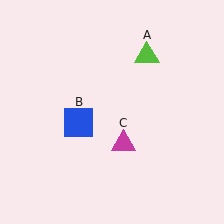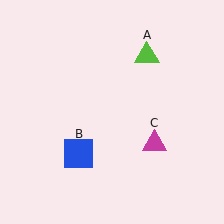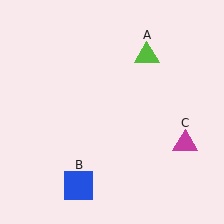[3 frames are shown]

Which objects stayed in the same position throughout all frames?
Lime triangle (object A) remained stationary.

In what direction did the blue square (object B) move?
The blue square (object B) moved down.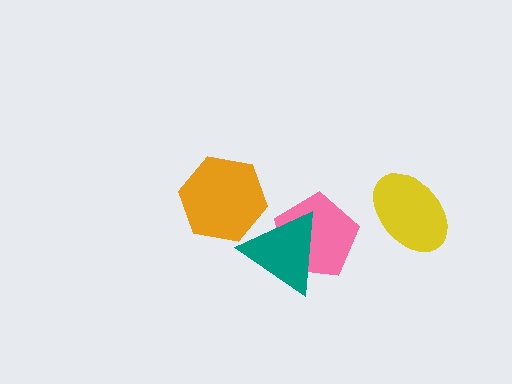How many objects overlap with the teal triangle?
2 objects overlap with the teal triangle.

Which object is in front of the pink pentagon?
The teal triangle is in front of the pink pentagon.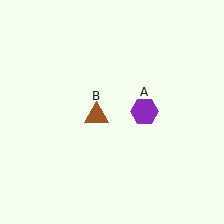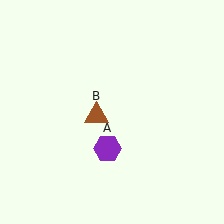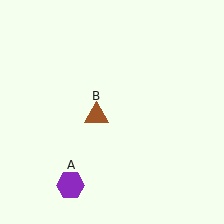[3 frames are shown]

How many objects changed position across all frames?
1 object changed position: purple hexagon (object A).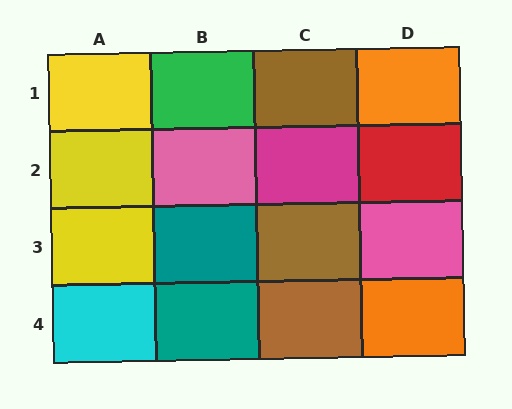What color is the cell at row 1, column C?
Brown.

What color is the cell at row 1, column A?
Yellow.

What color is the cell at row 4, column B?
Teal.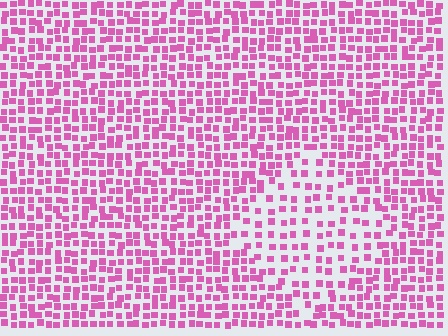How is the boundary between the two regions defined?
The boundary is defined by a change in element density (approximately 1.8x ratio). All elements are the same color, size, and shape.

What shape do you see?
I see a diamond.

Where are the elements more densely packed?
The elements are more densely packed outside the diamond boundary.